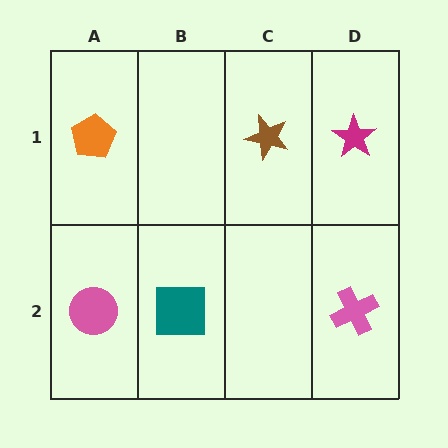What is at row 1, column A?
An orange pentagon.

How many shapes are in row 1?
3 shapes.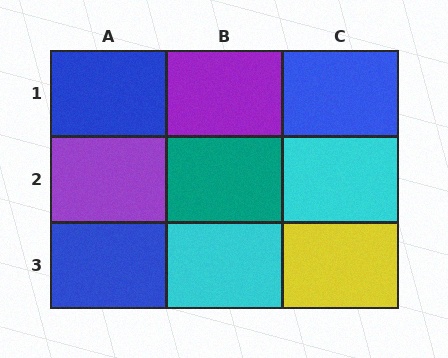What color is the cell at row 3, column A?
Blue.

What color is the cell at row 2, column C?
Cyan.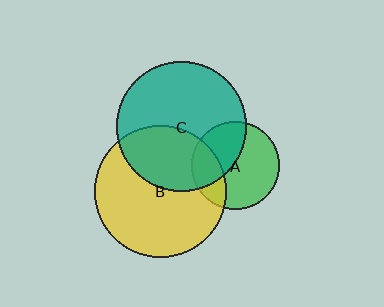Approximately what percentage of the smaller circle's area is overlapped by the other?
Approximately 40%.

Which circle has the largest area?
Circle B (yellow).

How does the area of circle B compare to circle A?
Approximately 2.2 times.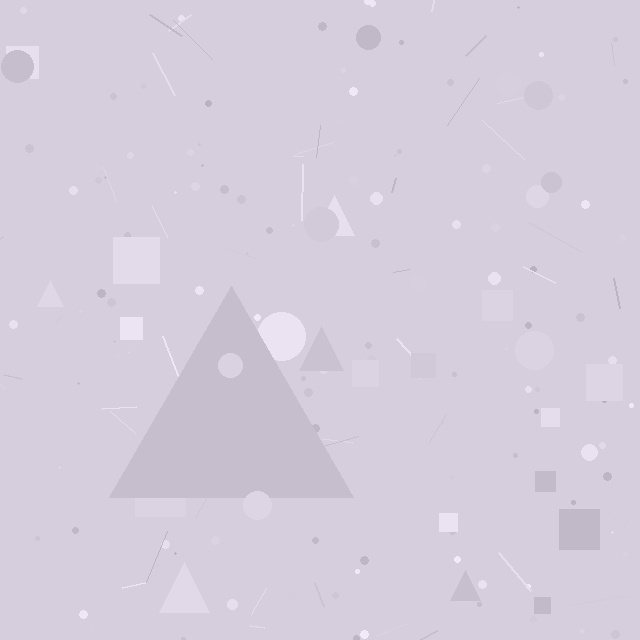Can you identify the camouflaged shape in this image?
The camouflaged shape is a triangle.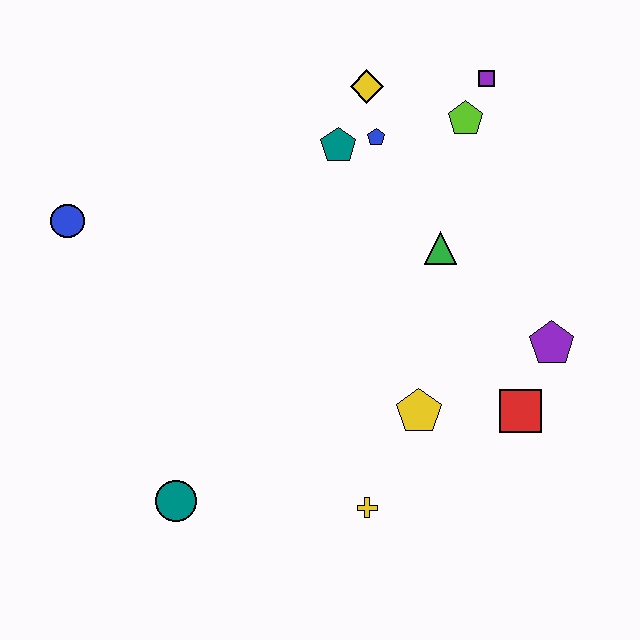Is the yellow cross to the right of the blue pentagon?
No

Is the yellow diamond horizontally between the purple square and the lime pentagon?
No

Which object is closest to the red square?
The purple pentagon is closest to the red square.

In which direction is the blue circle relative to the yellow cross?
The blue circle is to the left of the yellow cross.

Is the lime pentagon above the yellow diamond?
No